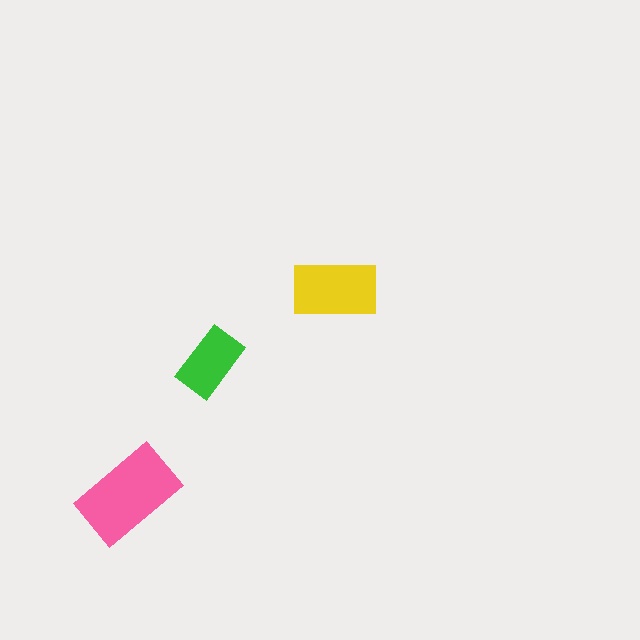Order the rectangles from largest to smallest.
the pink one, the yellow one, the green one.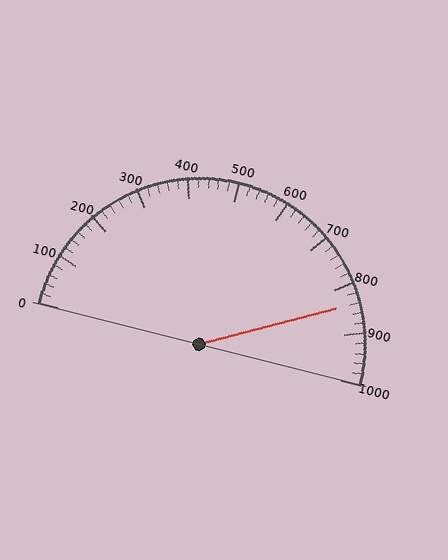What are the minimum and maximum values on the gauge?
The gauge ranges from 0 to 1000.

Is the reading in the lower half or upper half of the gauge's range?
The reading is in the upper half of the range (0 to 1000).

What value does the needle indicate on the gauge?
The needle indicates approximately 840.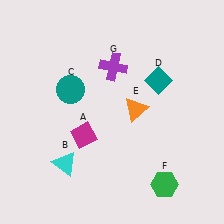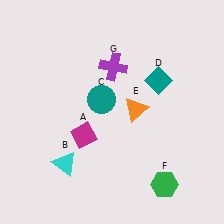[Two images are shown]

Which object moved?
The teal circle (C) moved right.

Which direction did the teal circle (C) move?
The teal circle (C) moved right.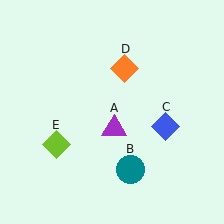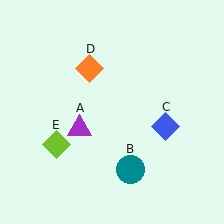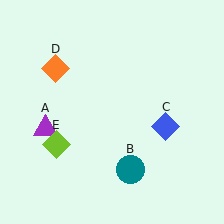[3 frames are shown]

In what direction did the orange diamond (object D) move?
The orange diamond (object D) moved left.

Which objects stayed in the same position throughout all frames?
Teal circle (object B) and blue diamond (object C) and lime diamond (object E) remained stationary.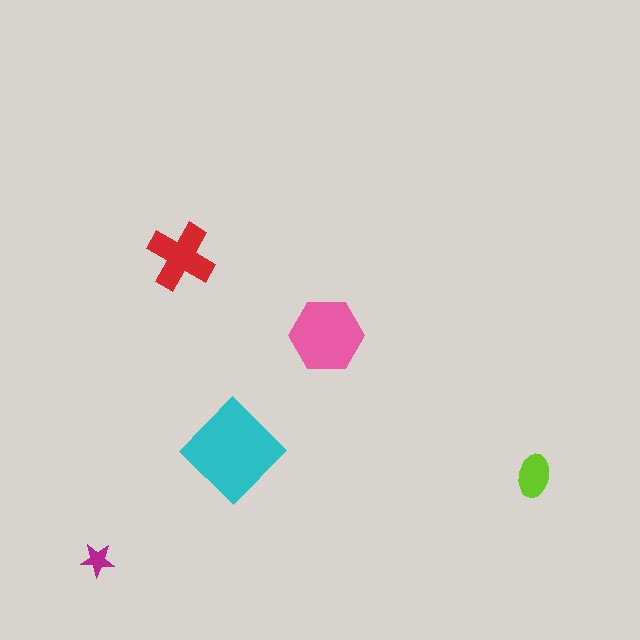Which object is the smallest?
The magenta star.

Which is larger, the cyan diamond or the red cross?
The cyan diamond.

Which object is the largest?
The cyan diamond.